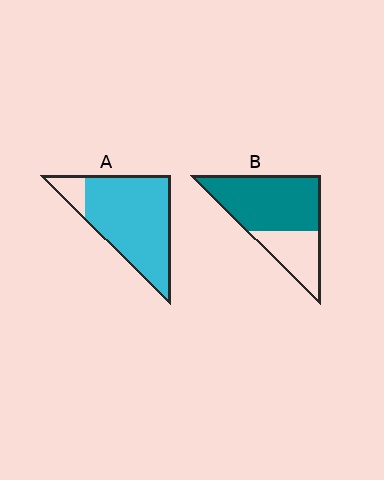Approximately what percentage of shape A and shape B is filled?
A is approximately 90% and B is approximately 70%.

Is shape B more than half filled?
Yes.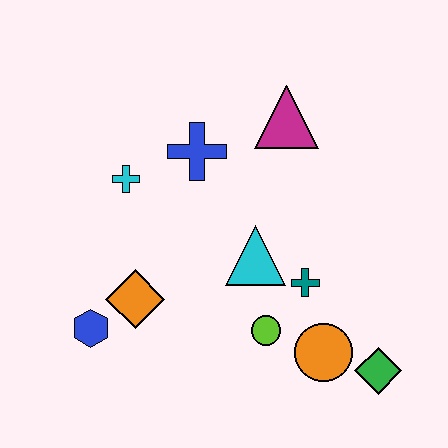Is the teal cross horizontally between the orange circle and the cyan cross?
Yes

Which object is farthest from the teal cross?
The blue hexagon is farthest from the teal cross.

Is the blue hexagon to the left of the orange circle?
Yes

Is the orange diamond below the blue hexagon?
No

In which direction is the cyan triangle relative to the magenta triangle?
The cyan triangle is below the magenta triangle.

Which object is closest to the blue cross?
The cyan cross is closest to the blue cross.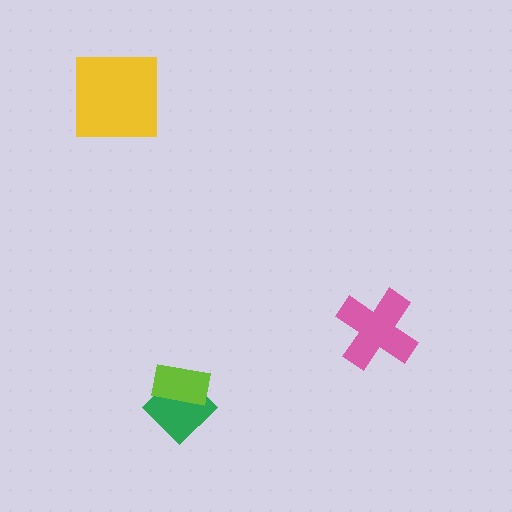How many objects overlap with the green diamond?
1 object overlaps with the green diamond.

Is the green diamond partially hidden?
Yes, it is partially covered by another shape.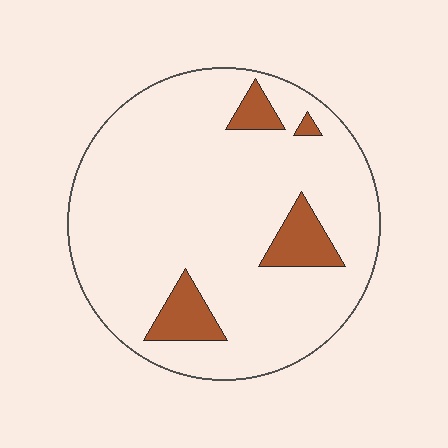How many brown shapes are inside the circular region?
4.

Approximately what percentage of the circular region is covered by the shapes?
Approximately 10%.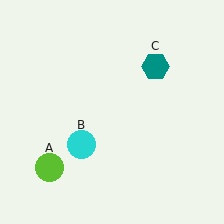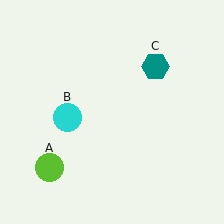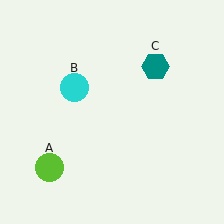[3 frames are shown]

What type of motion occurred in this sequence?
The cyan circle (object B) rotated clockwise around the center of the scene.